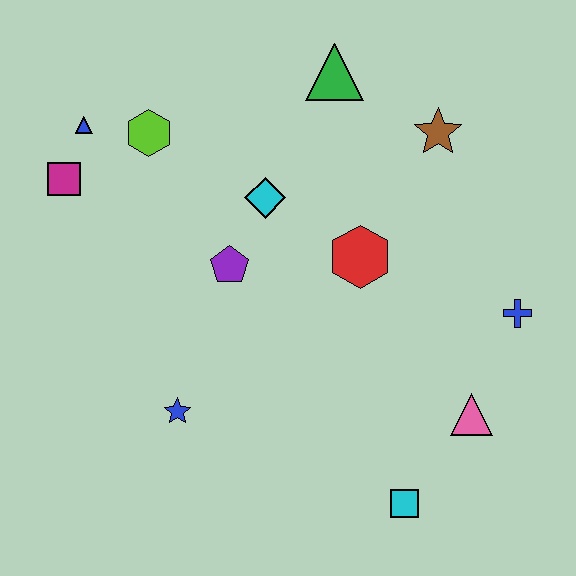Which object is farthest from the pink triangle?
The blue triangle is farthest from the pink triangle.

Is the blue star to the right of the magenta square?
Yes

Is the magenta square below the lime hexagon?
Yes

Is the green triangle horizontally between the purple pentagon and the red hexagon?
Yes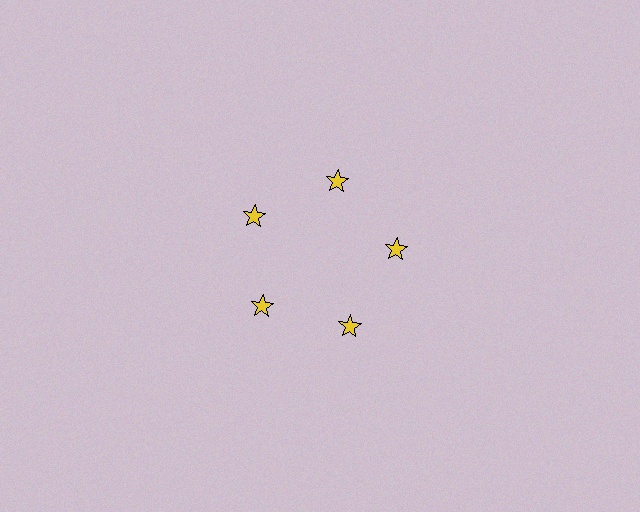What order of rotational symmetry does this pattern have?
This pattern has 5-fold rotational symmetry.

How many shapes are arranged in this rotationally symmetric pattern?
There are 5 shapes, arranged in 5 groups of 1.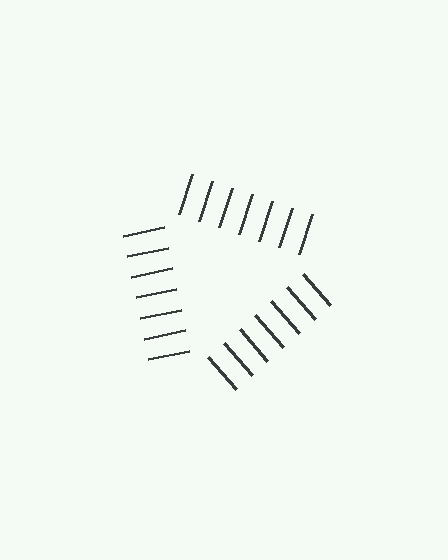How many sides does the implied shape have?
3 sides — the line-ends trace a triangle.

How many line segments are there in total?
21 — 7 along each of the 3 edges.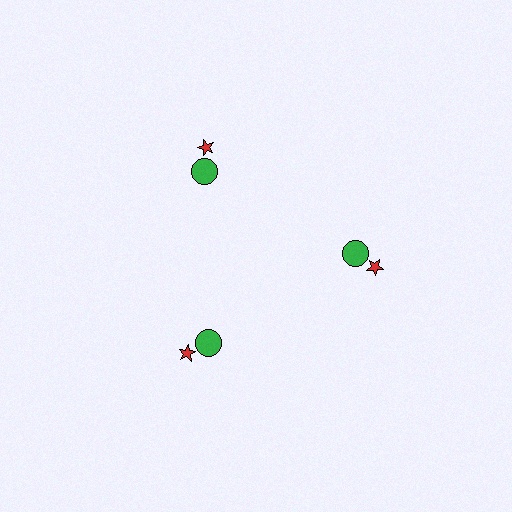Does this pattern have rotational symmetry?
Yes, this pattern has 3-fold rotational symmetry. It looks the same after rotating 120 degrees around the center.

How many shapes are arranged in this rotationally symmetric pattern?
There are 6 shapes, arranged in 3 groups of 2.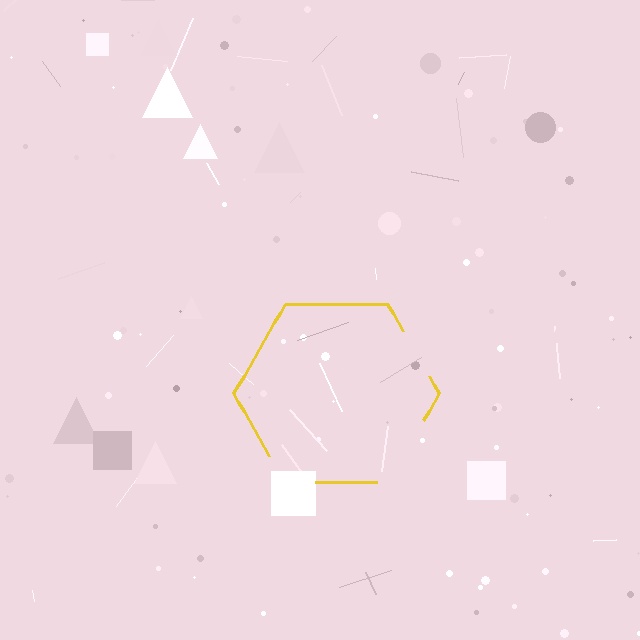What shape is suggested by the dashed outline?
The dashed outline suggests a hexagon.